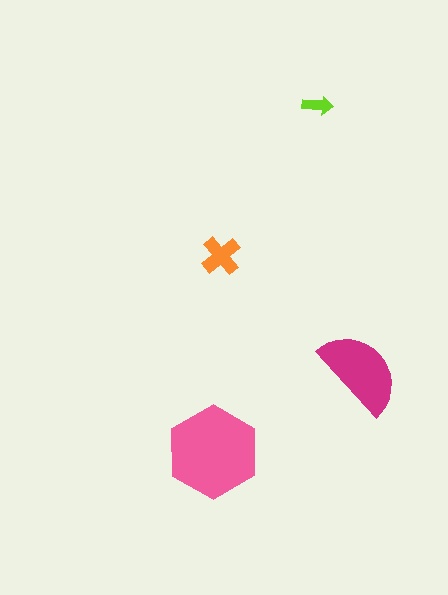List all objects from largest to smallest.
The pink hexagon, the magenta semicircle, the orange cross, the lime arrow.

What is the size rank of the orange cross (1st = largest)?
3rd.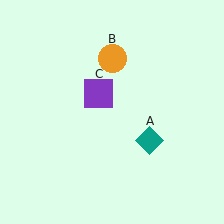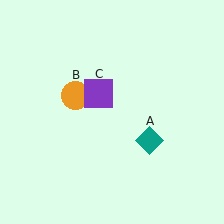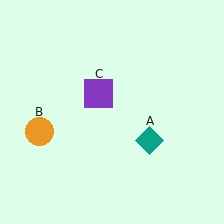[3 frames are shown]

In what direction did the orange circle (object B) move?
The orange circle (object B) moved down and to the left.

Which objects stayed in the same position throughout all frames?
Teal diamond (object A) and purple square (object C) remained stationary.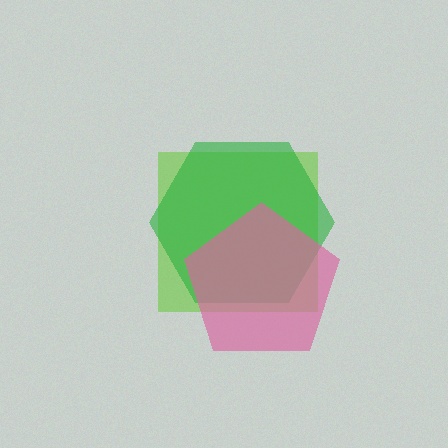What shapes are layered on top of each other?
The layered shapes are: a lime square, a green hexagon, a pink pentagon.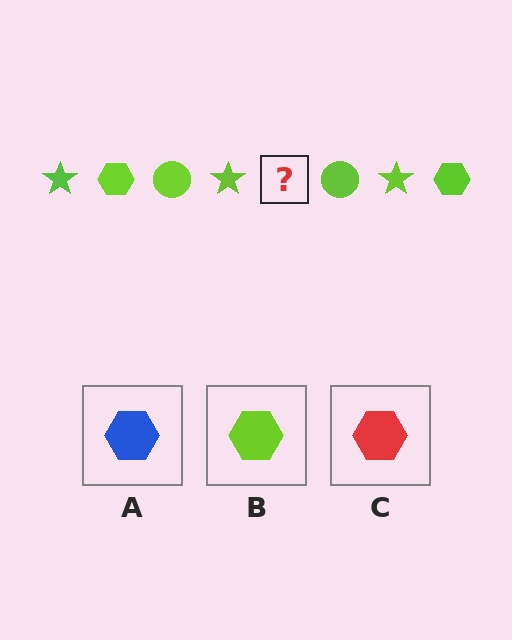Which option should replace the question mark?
Option B.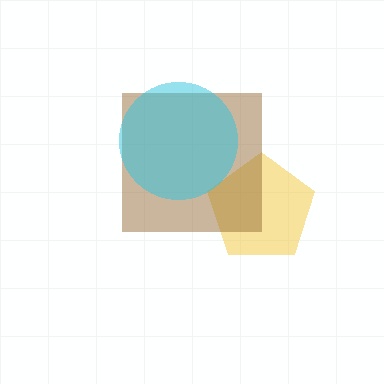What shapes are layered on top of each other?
The layered shapes are: a yellow pentagon, a brown square, a cyan circle.